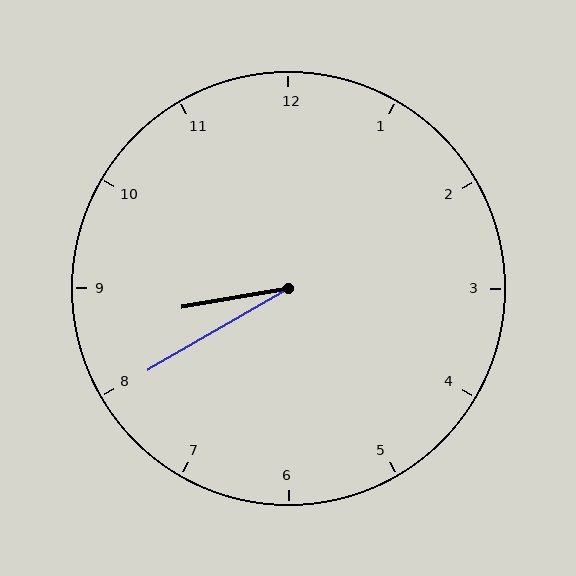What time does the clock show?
8:40.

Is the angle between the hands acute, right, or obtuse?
It is acute.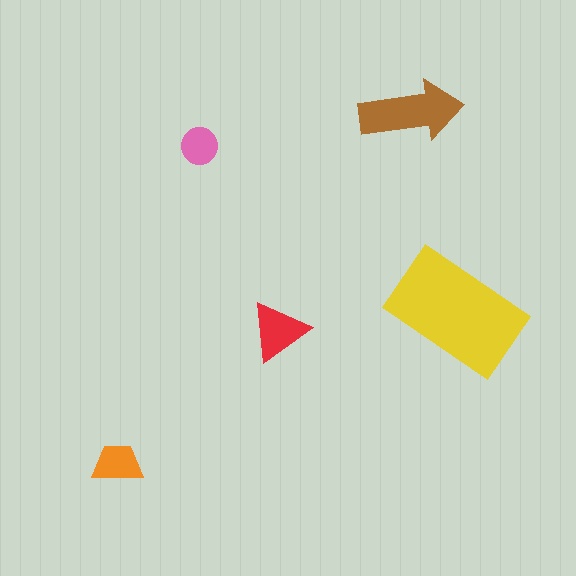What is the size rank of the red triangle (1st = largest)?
3rd.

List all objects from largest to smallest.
The yellow rectangle, the brown arrow, the red triangle, the orange trapezoid, the pink circle.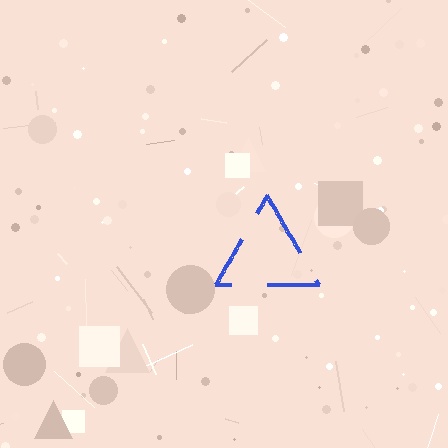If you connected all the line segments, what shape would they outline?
They would outline a triangle.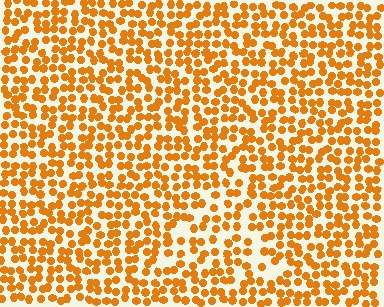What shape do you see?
I see a triangle.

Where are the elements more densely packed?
The elements are more densely packed outside the triangle boundary.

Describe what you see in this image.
The image contains small orange elements arranged at two different densities. A triangle-shaped region is visible where the elements are less densely packed than the surrounding area.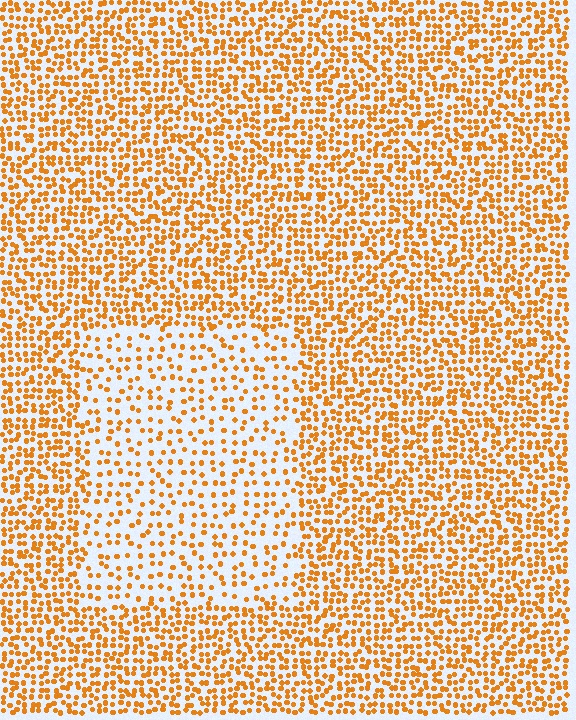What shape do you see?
I see a rectangle.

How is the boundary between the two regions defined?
The boundary is defined by a change in element density (approximately 2.0x ratio). All elements are the same color, size, and shape.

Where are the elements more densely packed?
The elements are more densely packed outside the rectangle boundary.